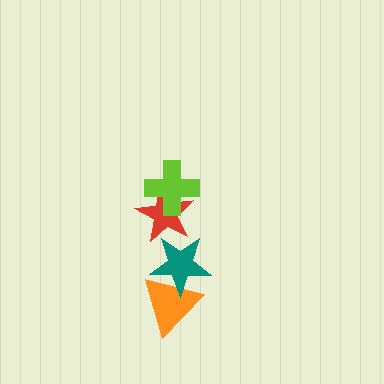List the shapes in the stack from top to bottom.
From top to bottom: the lime cross, the red star, the teal star, the orange triangle.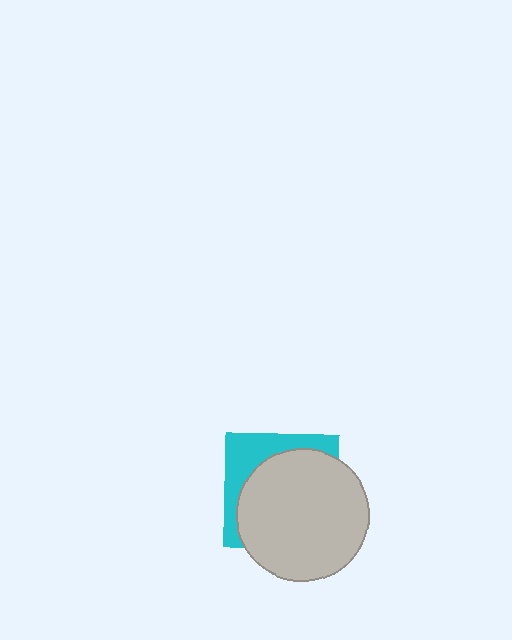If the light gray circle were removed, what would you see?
You would see the complete cyan square.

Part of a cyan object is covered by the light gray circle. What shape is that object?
It is a square.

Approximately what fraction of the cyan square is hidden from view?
Roughly 69% of the cyan square is hidden behind the light gray circle.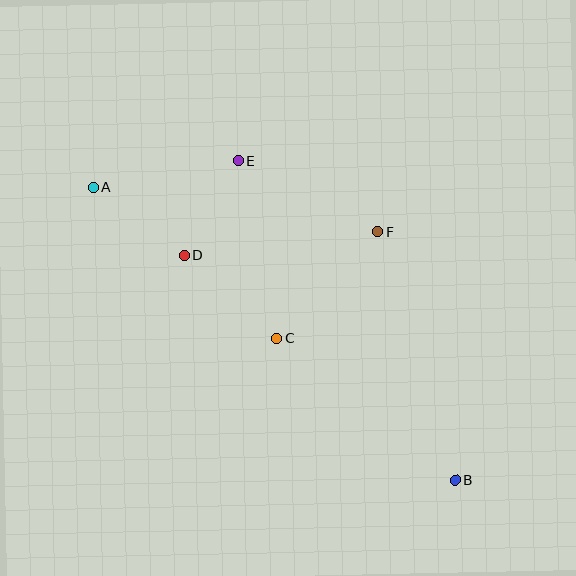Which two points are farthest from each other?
Points A and B are farthest from each other.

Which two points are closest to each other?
Points D and E are closest to each other.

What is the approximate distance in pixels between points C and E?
The distance between C and E is approximately 182 pixels.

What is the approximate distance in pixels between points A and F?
The distance between A and F is approximately 288 pixels.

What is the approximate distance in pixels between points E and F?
The distance between E and F is approximately 156 pixels.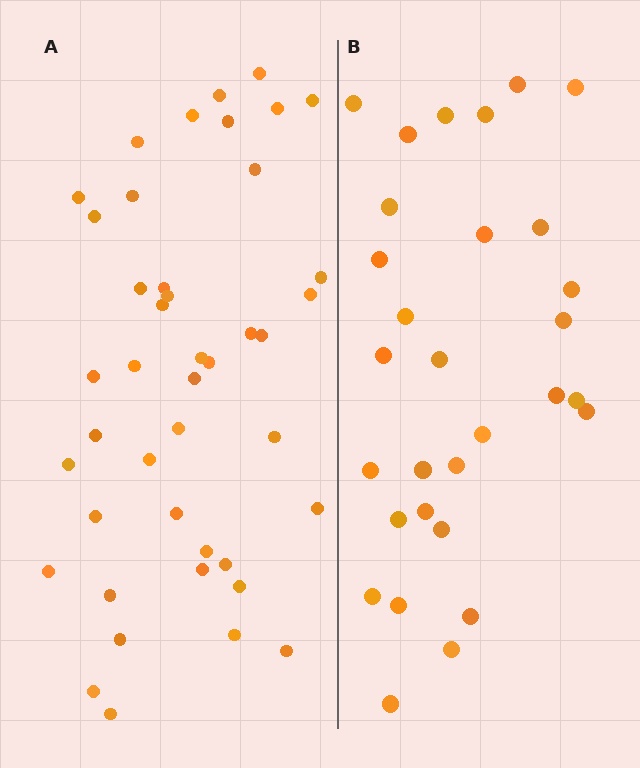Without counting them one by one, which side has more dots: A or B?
Region A (the left region) has more dots.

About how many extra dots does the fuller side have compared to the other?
Region A has approximately 15 more dots than region B.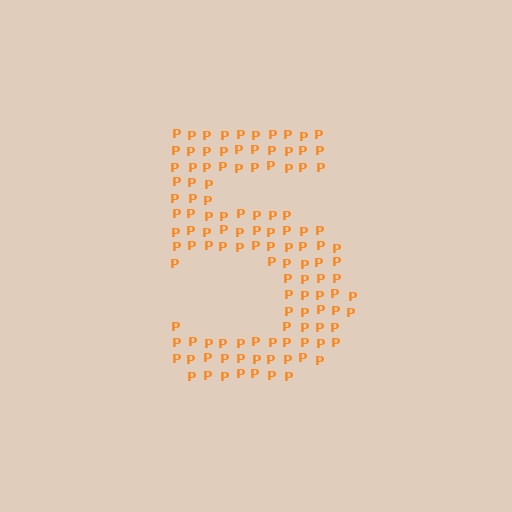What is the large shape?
The large shape is the digit 5.